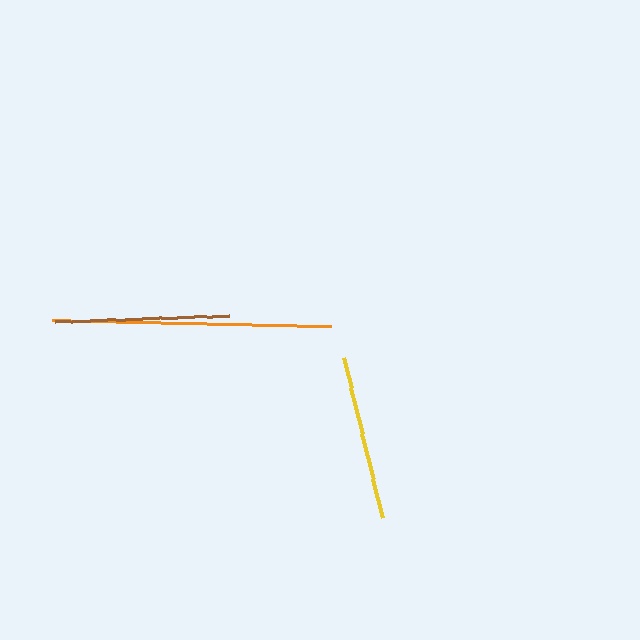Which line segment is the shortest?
The yellow line is the shortest at approximately 166 pixels.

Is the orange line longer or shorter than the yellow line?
The orange line is longer than the yellow line.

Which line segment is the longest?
The orange line is the longest at approximately 280 pixels.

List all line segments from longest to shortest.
From longest to shortest: orange, brown, yellow.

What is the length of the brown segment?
The brown segment is approximately 174 pixels long.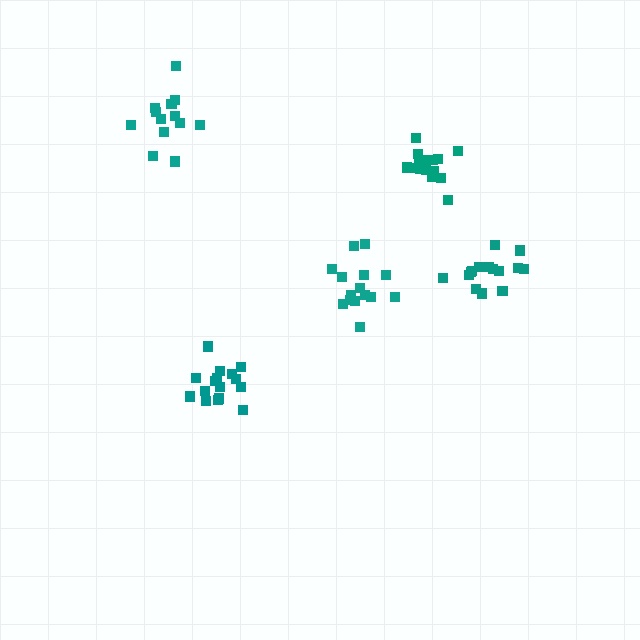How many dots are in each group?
Group 1: 13 dots, Group 2: 17 dots, Group 3: 15 dots, Group 4: 15 dots, Group 5: 15 dots (75 total).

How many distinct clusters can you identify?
There are 5 distinct clusters.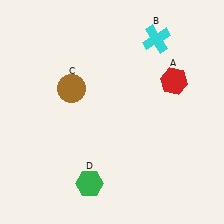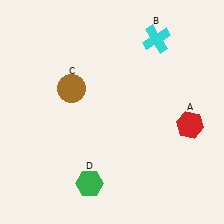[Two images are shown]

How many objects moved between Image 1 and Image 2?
1 object moved between the two images.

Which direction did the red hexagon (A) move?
The red hexagon (A) moved down.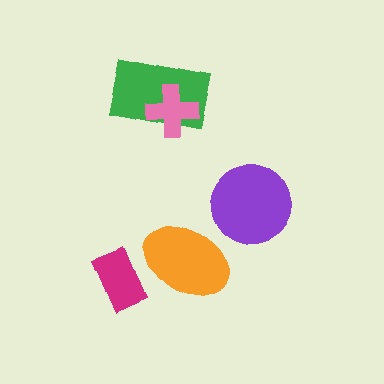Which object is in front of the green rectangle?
The pink cross is in front of the green rectangle.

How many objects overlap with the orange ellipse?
0 objects overlap with the orange ellipse.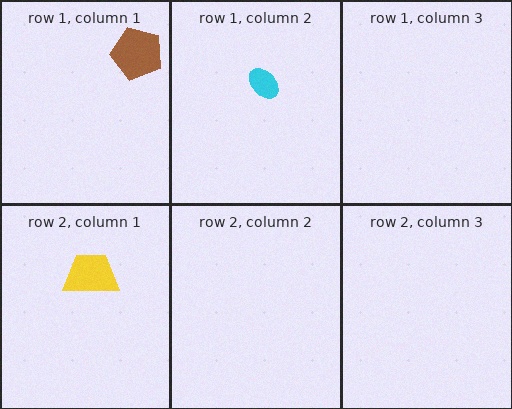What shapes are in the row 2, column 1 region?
The yellow trapezoid.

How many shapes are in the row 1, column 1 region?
1.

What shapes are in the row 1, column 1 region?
The brown pentagon.